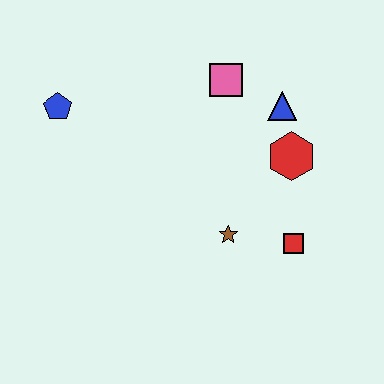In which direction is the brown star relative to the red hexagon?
The brown star is below the red hexagon.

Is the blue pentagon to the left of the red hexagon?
Yes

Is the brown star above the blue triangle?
No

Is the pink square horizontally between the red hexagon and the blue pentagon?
Yes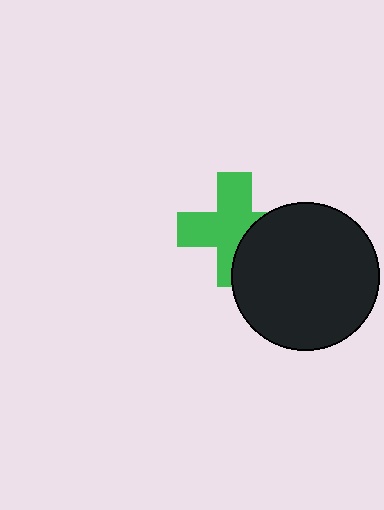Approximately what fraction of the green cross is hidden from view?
Roughly 34% of the green cross is hidden behind the black circle.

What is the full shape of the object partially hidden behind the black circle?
The partially hidden object is a green cross.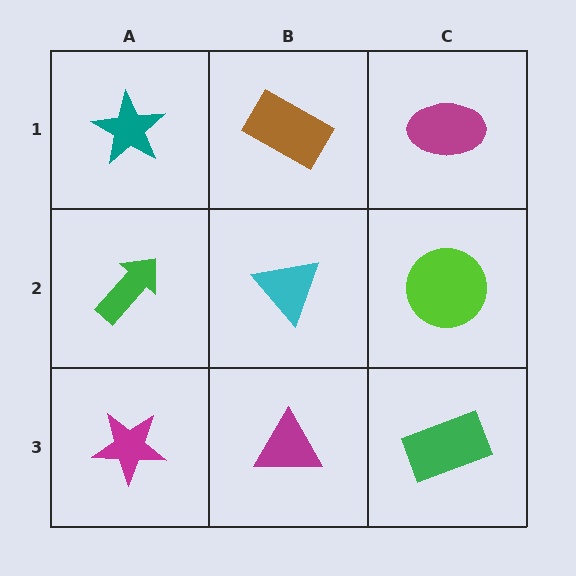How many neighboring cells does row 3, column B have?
3.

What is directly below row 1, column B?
A cyan triangle.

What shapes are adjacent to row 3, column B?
A cyan triangle (row 2, column B), a magenta star (row 3, column A), a green rectangle (row 3, column C).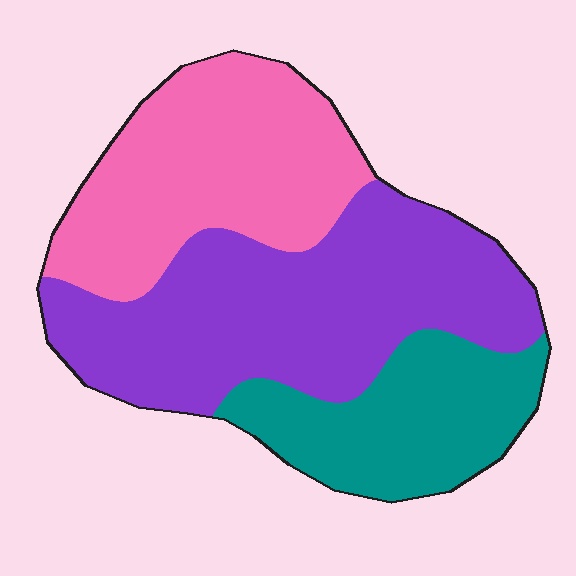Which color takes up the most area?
Purple, at roughly 45%.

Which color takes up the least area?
Teal, at roughly 25%.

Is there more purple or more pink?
Purple.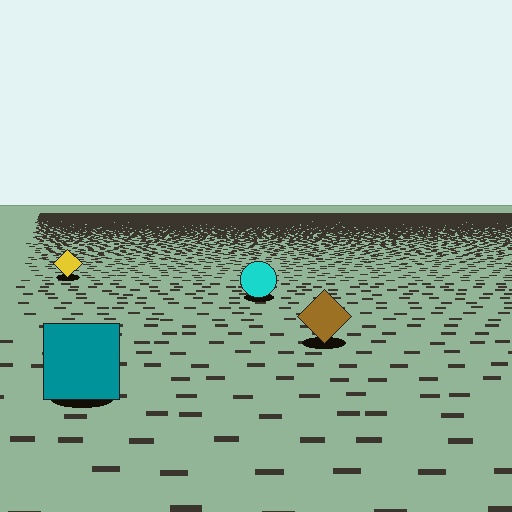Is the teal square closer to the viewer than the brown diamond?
Yes. The teal square is closer — you can tell from the texture gradient: the ground texture is coarser near it.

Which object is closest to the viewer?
The teal square is closest. The texture marks near it are larger and more spread out.